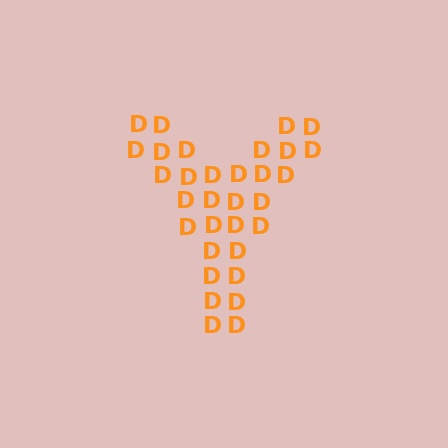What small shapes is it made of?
It is made of small letter D's.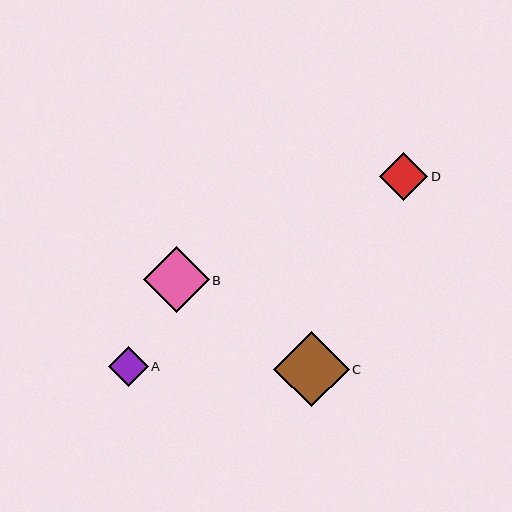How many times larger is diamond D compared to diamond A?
Diamond D is approximately 1.2 times the size of diamond A.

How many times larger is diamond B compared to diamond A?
Diamond B is approximately 1.7 times the size of diamond A.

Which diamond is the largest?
Diamond C is the largest with a size of approximately 75 pixels.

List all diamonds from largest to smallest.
From largest to smallest: C, B, D, A.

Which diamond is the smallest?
Diamond A is the smallest with a size of approximately 39 pixels.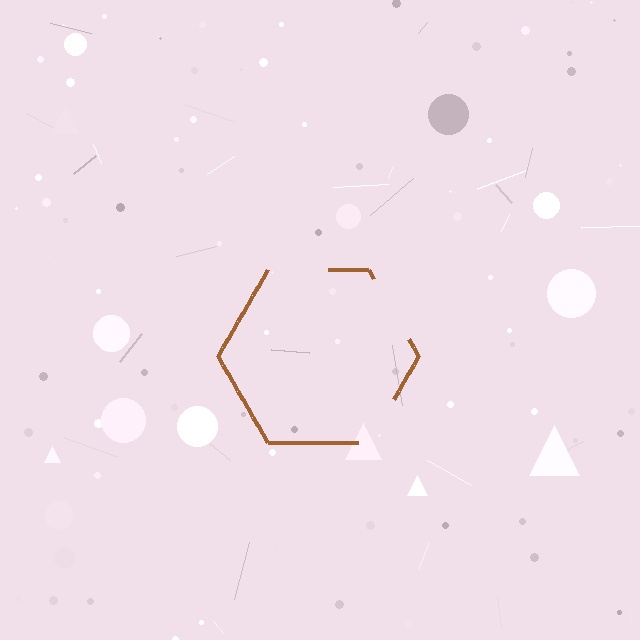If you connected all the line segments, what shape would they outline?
They would outline a hexagon.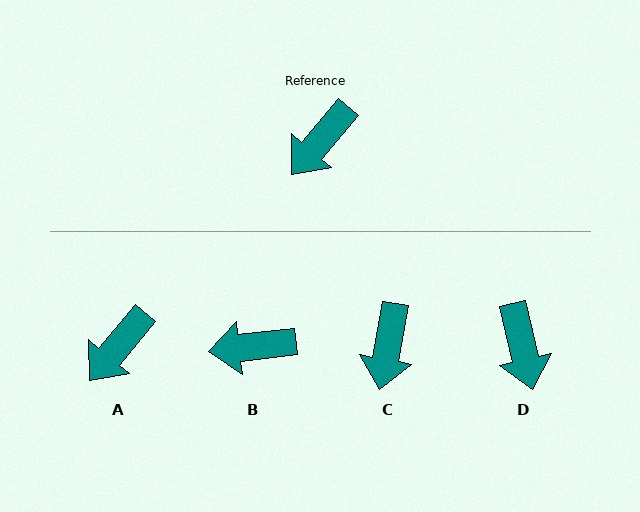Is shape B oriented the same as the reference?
No, it is off by about 44 degrees.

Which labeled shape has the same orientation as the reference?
A.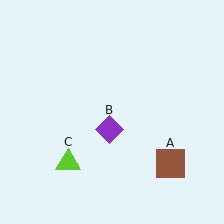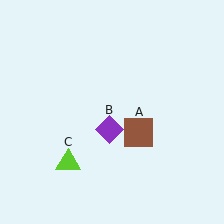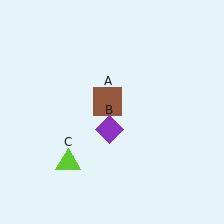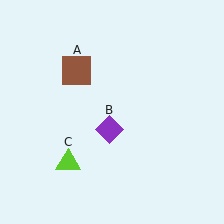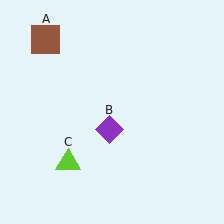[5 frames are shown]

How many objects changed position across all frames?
1 object changed position: brown square (object A).